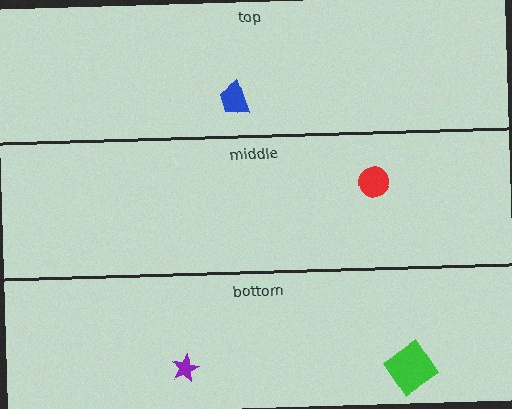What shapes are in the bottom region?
The green diamond, the purple star.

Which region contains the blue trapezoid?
The top region.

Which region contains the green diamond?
The bottom region.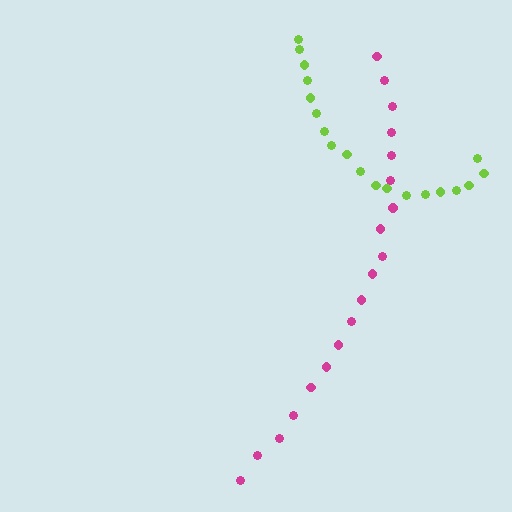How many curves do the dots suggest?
There are 2 distinct paths.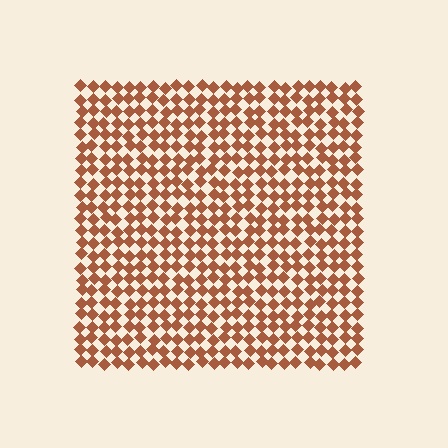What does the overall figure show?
The overall figure shows a square.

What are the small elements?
The small elements are diamonds.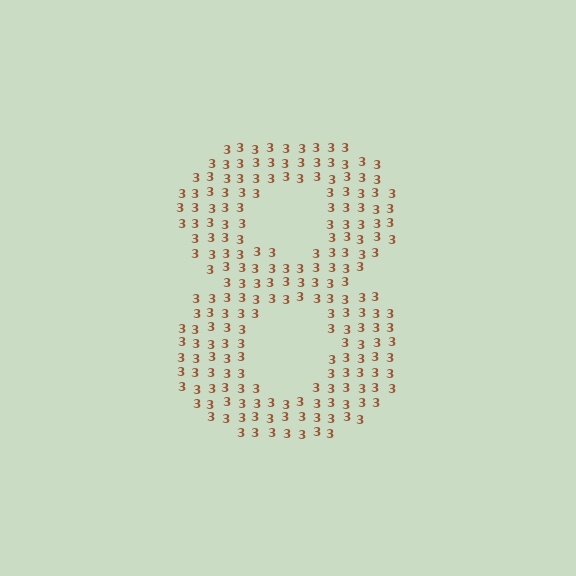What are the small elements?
The small elements are digit 3's.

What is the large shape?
The large shape is the digit 8.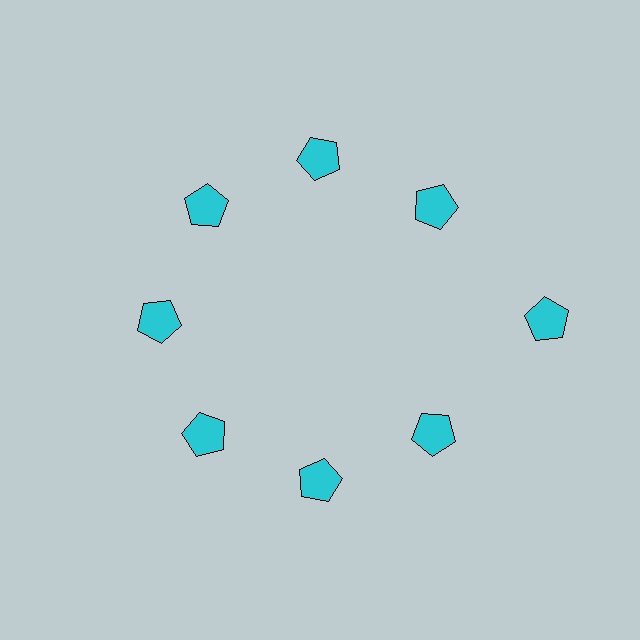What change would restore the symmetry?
The symmetry would be restored by moving it inward, back onto the ring so that all 8 pentagons sit at equal angles and equal distance from the center.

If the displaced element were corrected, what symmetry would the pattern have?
It would have 8-fold rotational symmetry — the pattern would map onto itself every 45 degrees.